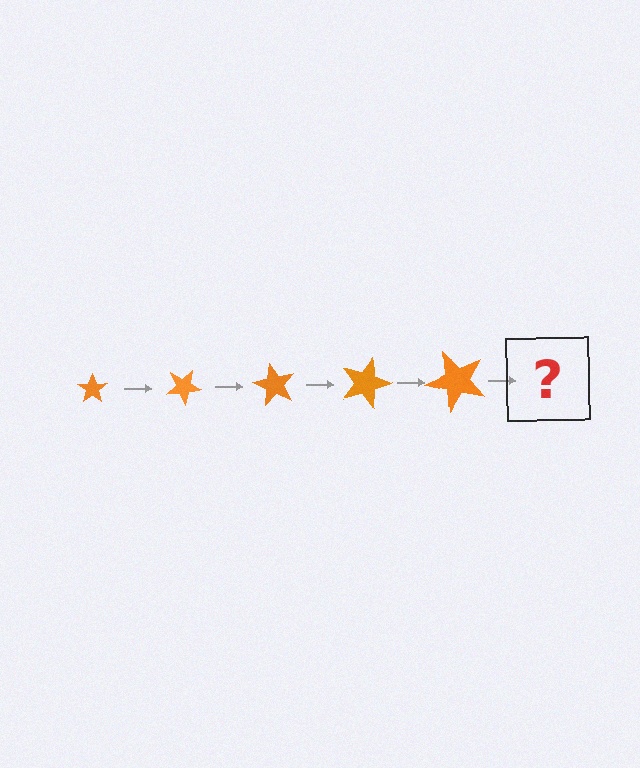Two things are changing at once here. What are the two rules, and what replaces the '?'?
The two rules are that the star grows larger each step and it rotates 30 degrees each step. The '?' should be a star, larger than the previous one and rotated 150 degrees from the start.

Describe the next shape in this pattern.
It should be a star, larger than the previous one and rotated 150 degrees from the start.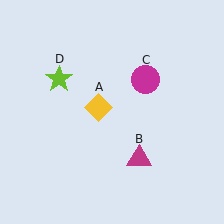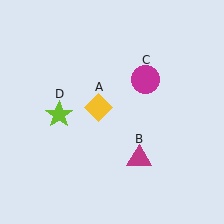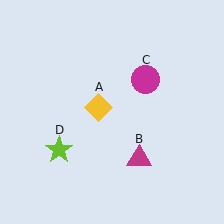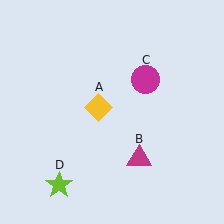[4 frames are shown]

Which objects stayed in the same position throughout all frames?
Yellow diamond (object A) and magenta triangle (object B) and magenta circle (object C) remained stationary.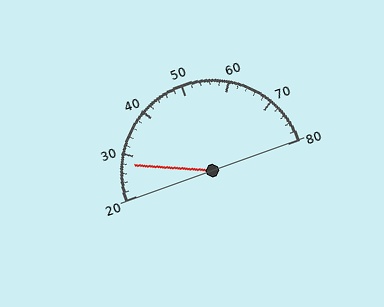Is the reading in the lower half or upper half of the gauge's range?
The reading is in the lower half of the range (20 to 80).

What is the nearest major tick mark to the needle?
The nearest major tick mark is 30.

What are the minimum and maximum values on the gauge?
The gauge ranges from 20 to 80.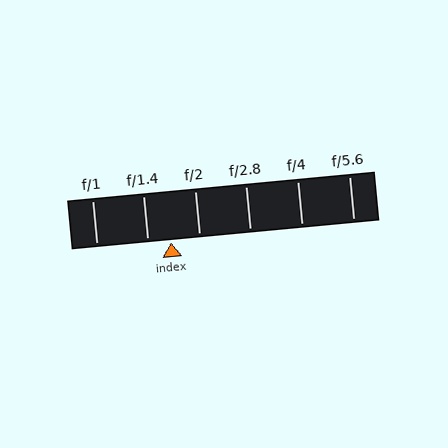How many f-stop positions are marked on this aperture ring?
There are 6 f-stop positions marked.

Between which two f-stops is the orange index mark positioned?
The index mark is between f/1.4 and f/2.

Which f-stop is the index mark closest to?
The index mark is closest to f/1.4.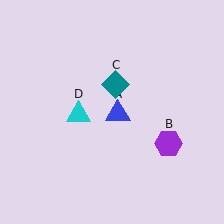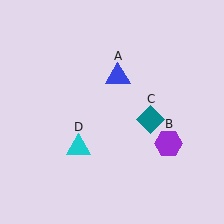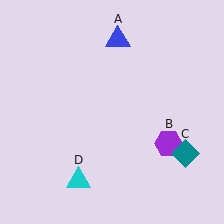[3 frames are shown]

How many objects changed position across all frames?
3 objects changed position: blue triangle (object A), teal diamond (object C), cyan triangle (object D).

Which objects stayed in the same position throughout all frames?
Purple hexagon (object B) remained stationary.